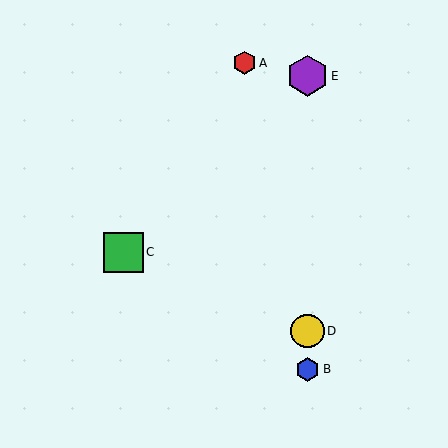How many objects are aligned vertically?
3 objects (B, D, E) are aligned vertically.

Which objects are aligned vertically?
Objects B, D, E are aligned vertically.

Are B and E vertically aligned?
Yes, both are at x≈308.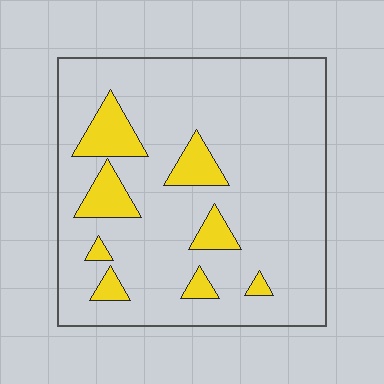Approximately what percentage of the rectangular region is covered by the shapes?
Approximately 15%.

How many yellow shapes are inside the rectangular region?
8.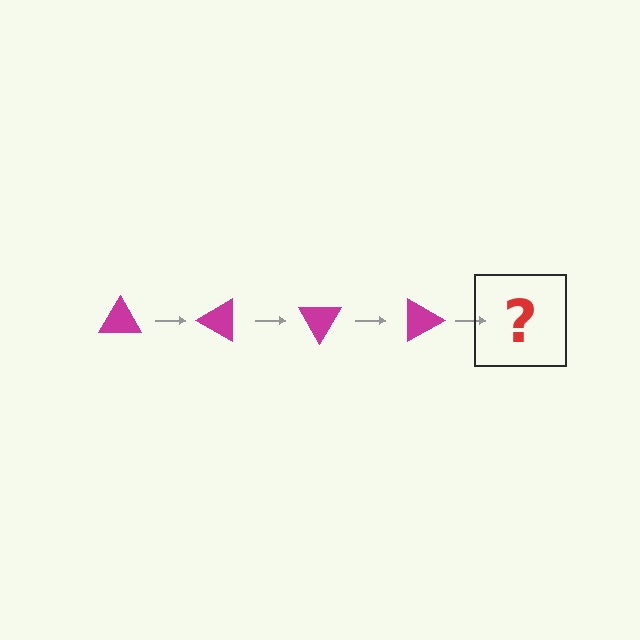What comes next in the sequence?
The next element should be a magenta triangle rotated 120 degrees.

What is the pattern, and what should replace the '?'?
The pattern is that the triangle rotates 30 degrees each step. The '?' should be a magenta triangle rotated 120 degrees.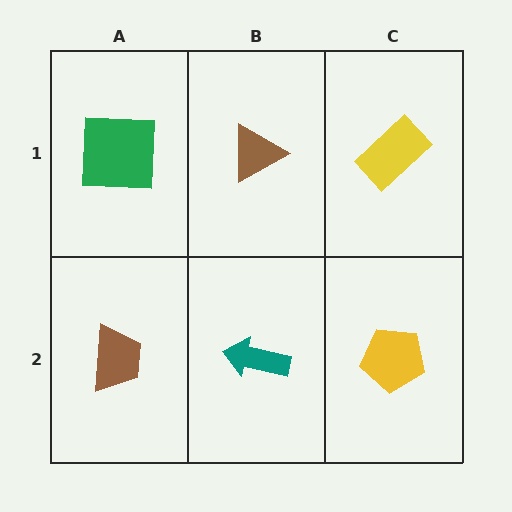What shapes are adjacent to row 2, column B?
A brown triangle (row 1, column B), a brown trapezoid (row 2, column A), a yellow pentagon (row 2, column C).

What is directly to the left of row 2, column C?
A teal arrow.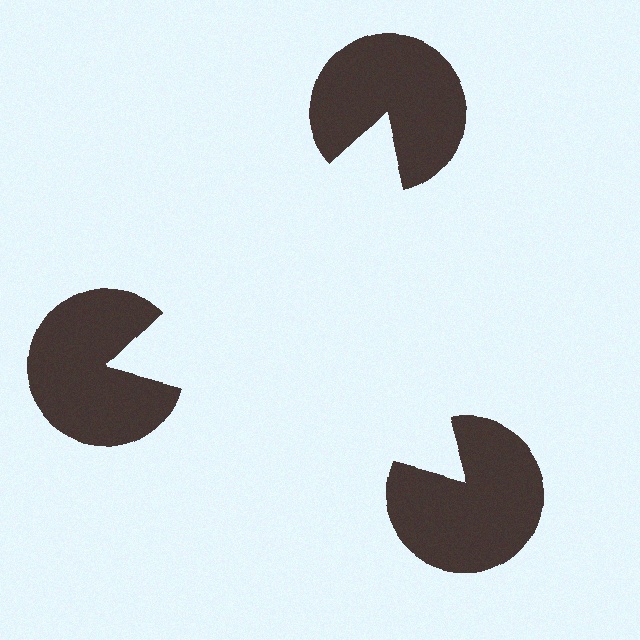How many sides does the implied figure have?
3 sides.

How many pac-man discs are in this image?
There are 3 — one at each vertex of the illusory triangle.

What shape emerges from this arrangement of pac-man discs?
An illusory triangle — its edges are inferred from the aligned wedge cuts in the pac-man discs, not physically drawn.